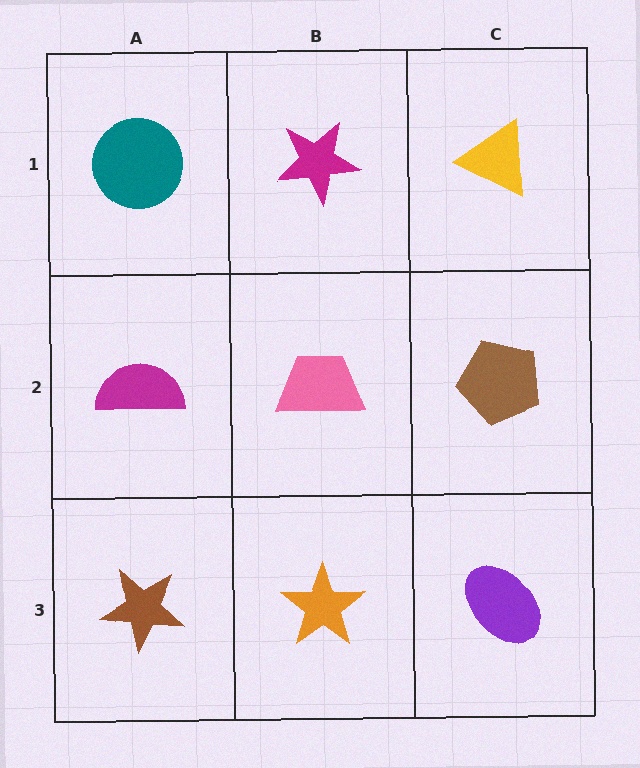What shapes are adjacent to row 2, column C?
A yellow triangle (row 1, column C), a purple ellipse (row 3, column C), a pink trapezoid (row 2, column B).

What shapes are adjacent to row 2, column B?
A magenta star (row 1, column B), an orange star (row 3, column B), a magenta semicircle (row 2, column A), a brown pentagon (row 2, column C).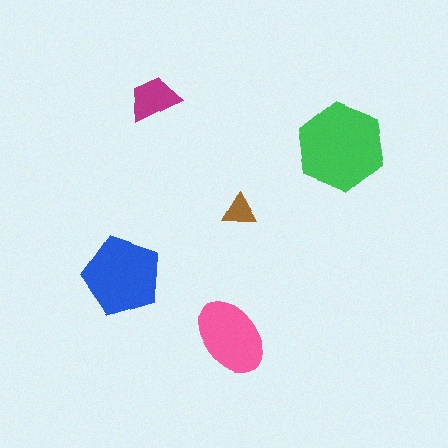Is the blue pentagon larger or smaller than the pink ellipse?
Larger.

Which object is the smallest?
The brown triangle.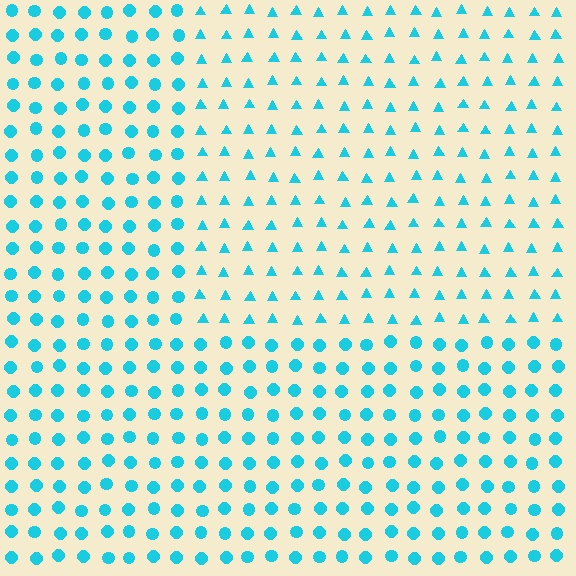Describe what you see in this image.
The image is filled with small cyan elements arranged in a uniform grid. A rectangle-shaped region contains triangles, while the surrounding area contains circles. The boundary is defined purely by the change in element shape.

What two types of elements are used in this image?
The image uses triangles inside the rectangle region and circles outside it.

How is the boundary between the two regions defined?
The boundary is defined by a change in element shape: triangles inside vs. circles outside. All elements share the same color and spacing.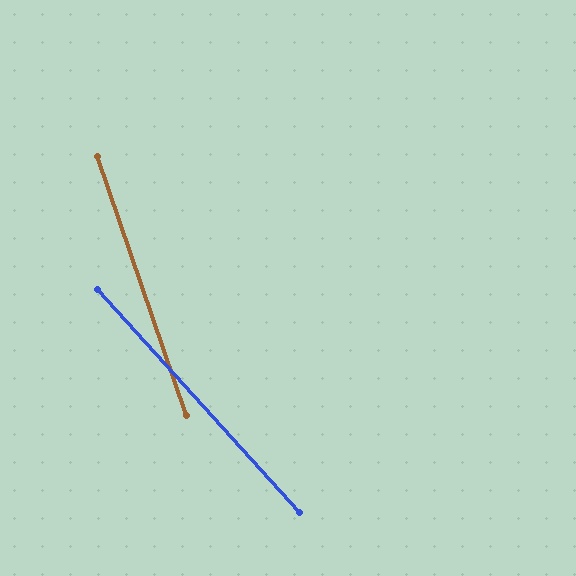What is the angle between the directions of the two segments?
Approximately 23 degrees.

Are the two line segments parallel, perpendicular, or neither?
Neither parallel nor perpendicular — they differ by about 23°.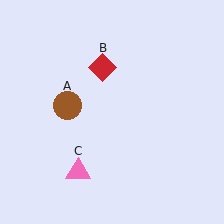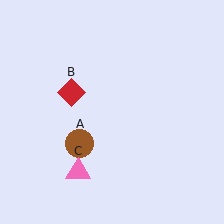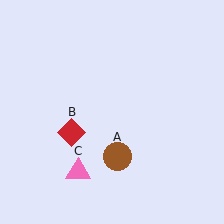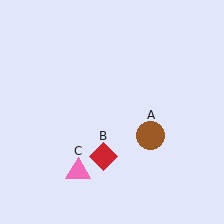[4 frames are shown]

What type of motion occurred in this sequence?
The brown circle (object A), red diamond (object B) rotated counterclockwise around the center of the scene.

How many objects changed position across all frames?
2 objects changed position: brown circle (object A), red diamond (object B).